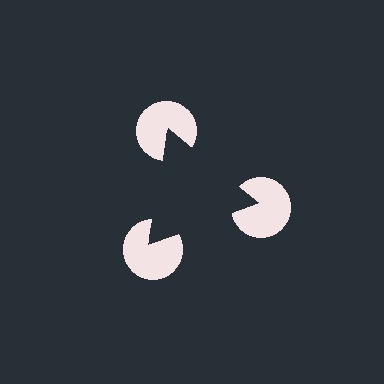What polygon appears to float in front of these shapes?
An illusory triangle — its edges are inferred from the aligned wedge cuts in the pac-man discs, not physically drawn.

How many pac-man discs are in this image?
There are 3 — one at each vertex of the illusory triangle.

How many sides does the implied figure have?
3 sides.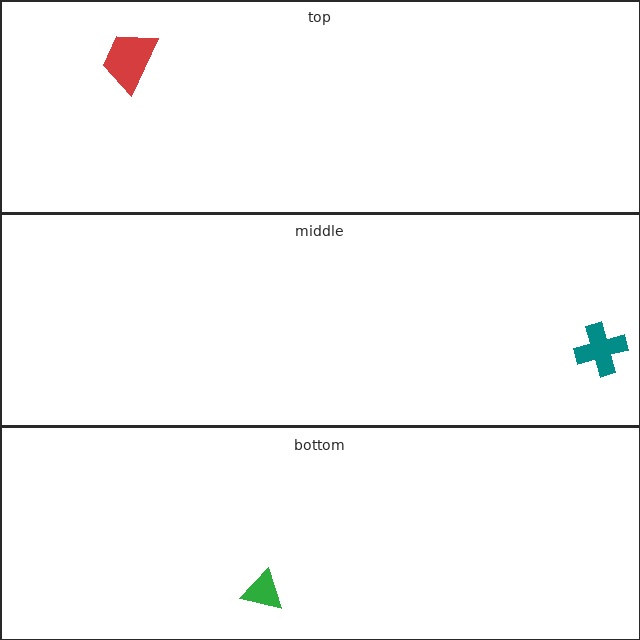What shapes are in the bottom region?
The green triangle.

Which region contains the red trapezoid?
The top region.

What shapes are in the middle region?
The teal cross.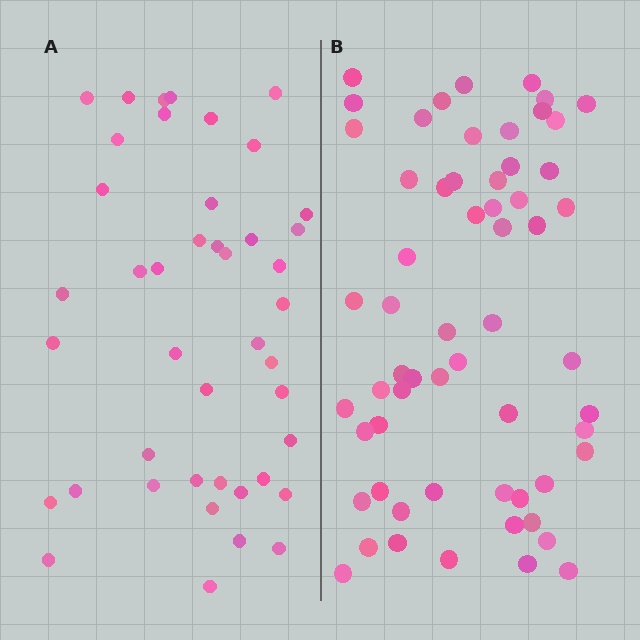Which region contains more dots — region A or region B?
Region B (the right region) has more dots.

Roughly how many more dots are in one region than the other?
Region B has approximately 15 more dots than region A.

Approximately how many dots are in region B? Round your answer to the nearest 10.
About 60 dots.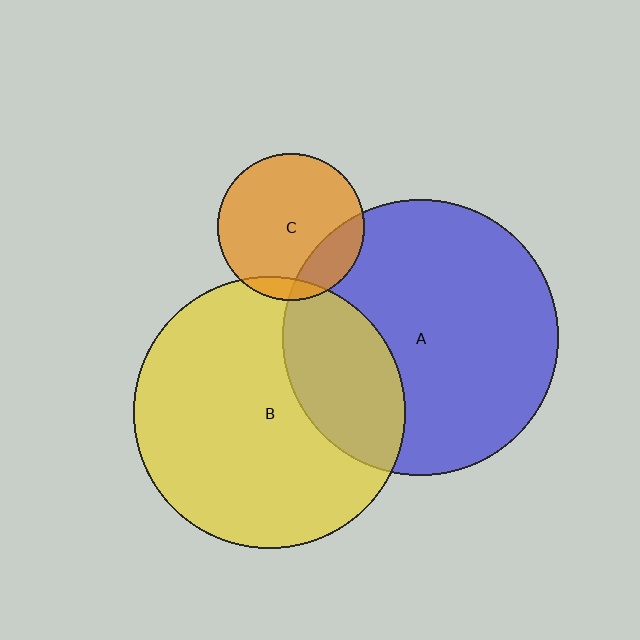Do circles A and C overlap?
Yes.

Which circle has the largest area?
Circle A (blue).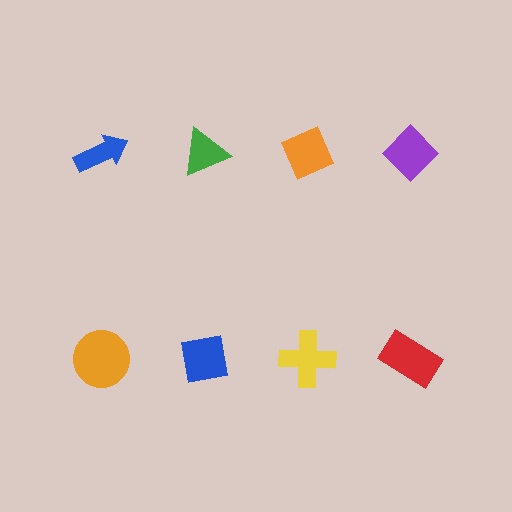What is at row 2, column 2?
A blue square.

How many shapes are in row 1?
4 shapes.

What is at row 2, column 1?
An orange circle.